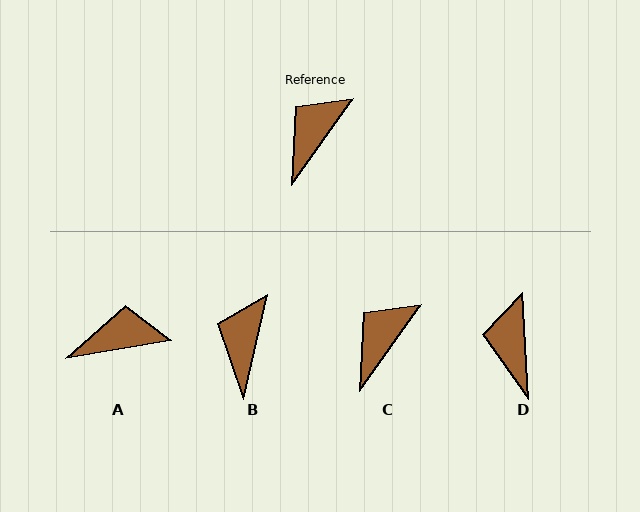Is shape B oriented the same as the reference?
No, it is off by about 22 degrees.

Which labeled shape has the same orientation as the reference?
C.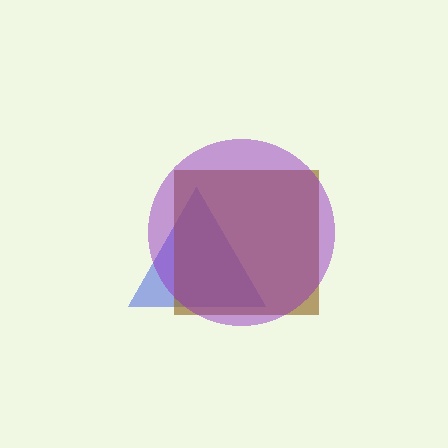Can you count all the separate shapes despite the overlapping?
Yes, there are 3 separate shapes.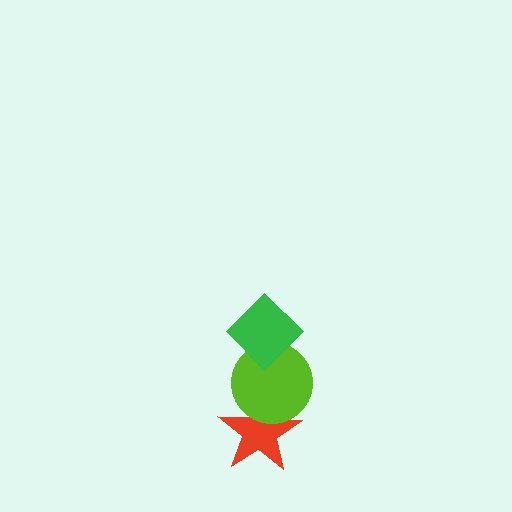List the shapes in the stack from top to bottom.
From top to bottom: the green diamond, the lime circle, the red star.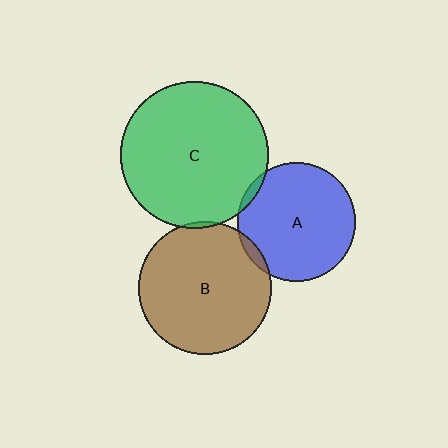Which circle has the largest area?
Circle C (green).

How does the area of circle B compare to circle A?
Approximately 1.3 times.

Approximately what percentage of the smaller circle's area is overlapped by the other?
Approximately 5%.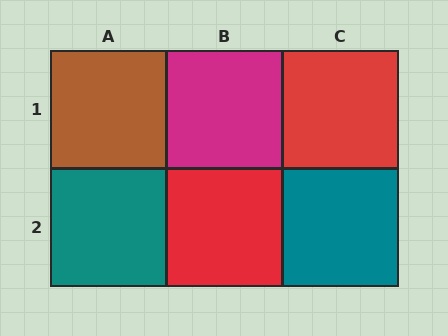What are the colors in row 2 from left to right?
Teal, red, teal.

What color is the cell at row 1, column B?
Magenta.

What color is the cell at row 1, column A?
Brown.